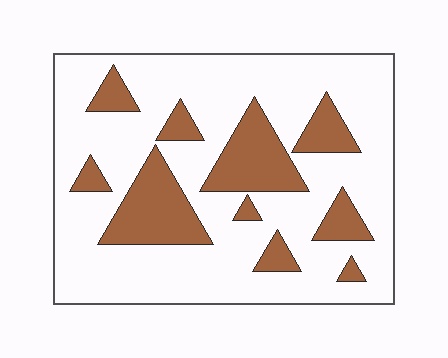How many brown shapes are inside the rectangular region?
10.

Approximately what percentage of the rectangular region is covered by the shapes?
Approximately 25%.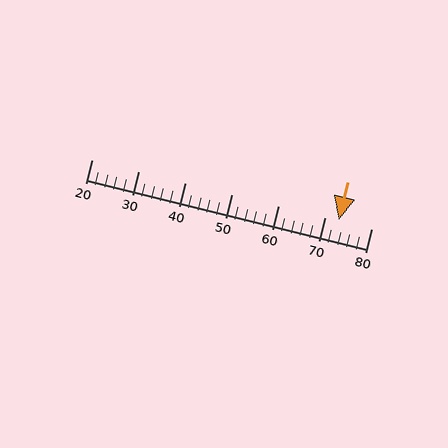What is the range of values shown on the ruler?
The ruler shows values from 20 to 80.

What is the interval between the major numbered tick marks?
The major tick marks are spaced 10 units apart.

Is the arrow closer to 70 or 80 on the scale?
The arrow is closer to 70.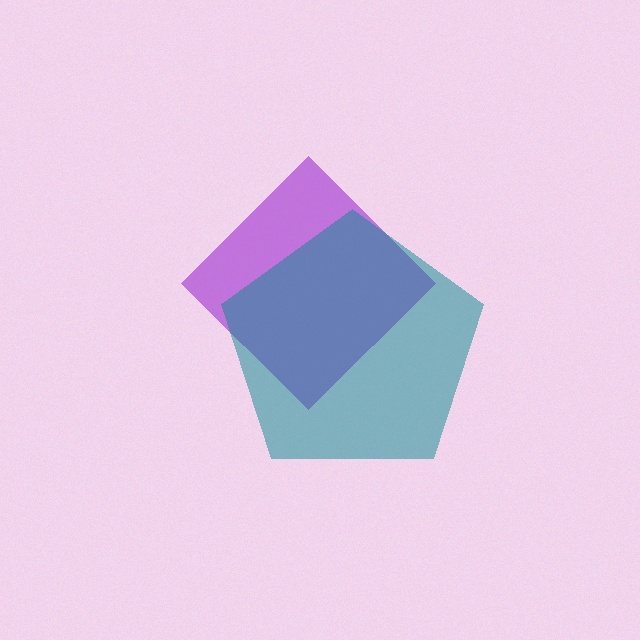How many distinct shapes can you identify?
There are 2 distinct shapes: a purple diamond, a teal pentagon.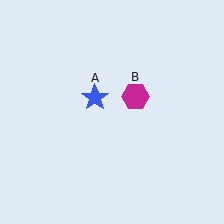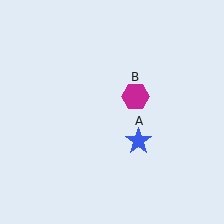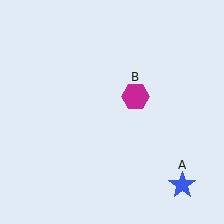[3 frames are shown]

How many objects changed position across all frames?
1 object changed position: blue star (object A).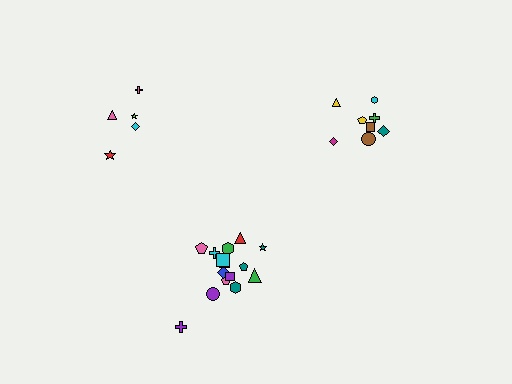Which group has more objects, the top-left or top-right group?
The top-right group.